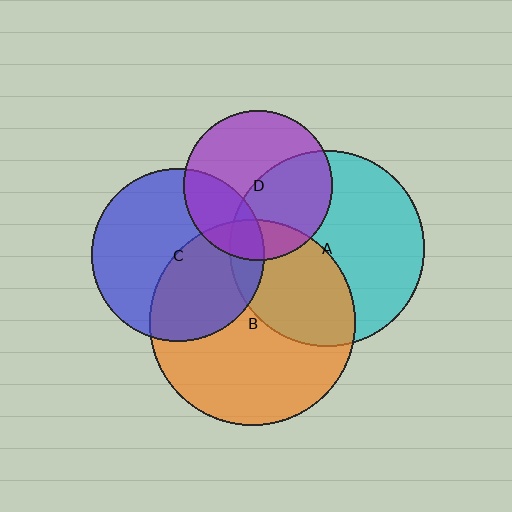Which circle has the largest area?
Circle B (orange).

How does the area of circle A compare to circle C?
Approximately 1.3 times.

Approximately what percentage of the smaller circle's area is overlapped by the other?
Approximately 45%.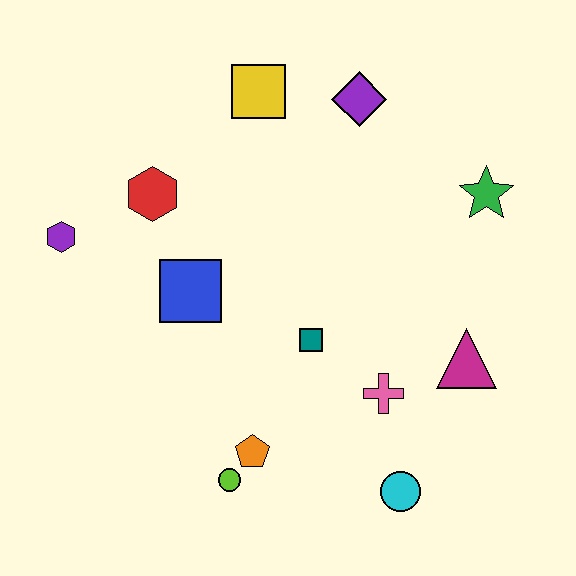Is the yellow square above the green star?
Yes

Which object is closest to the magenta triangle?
The pink cross is closest to the magenta triangle.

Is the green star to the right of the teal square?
Yes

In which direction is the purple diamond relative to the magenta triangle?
The purple diamond is above the magenta triangle.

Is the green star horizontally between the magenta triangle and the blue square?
No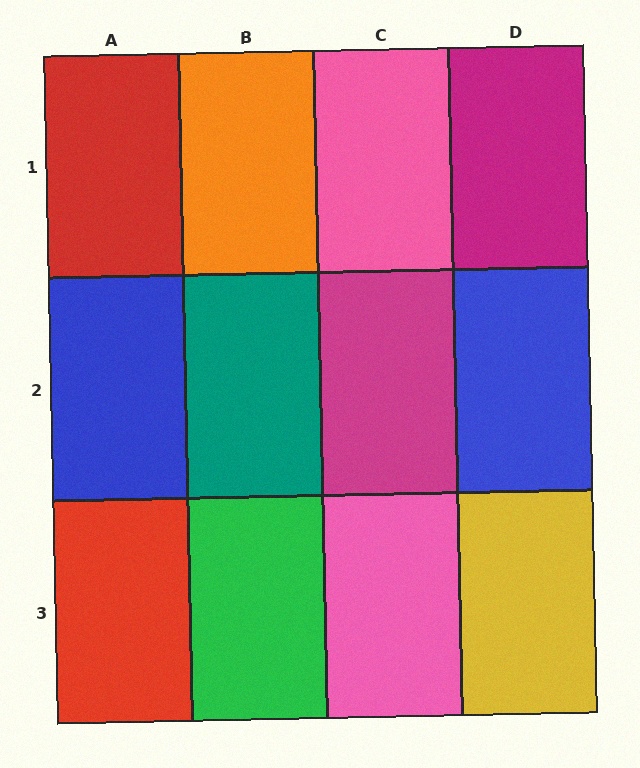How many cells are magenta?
2 cells are magenta.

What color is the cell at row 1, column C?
Pink.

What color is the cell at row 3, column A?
Red.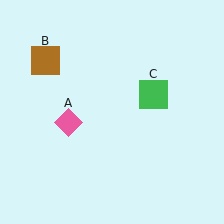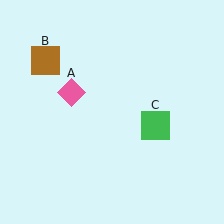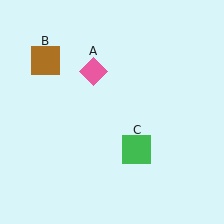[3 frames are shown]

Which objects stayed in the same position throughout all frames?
Brown square (object B) remained stationary.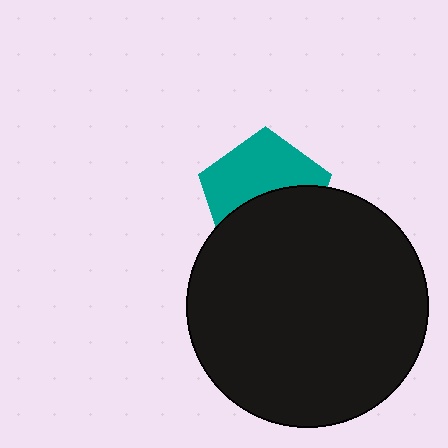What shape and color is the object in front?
The object in front is a black circle.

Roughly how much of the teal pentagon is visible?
About half of it is visible (roughly 52%).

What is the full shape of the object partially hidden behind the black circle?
The partially hidden object is a teal pentagon.